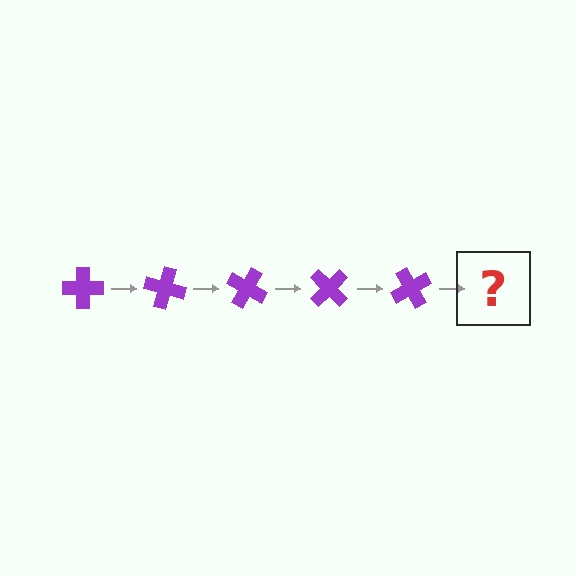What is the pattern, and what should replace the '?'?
The pattern is that the cross rotates 15 degrees each step. The '?' should be a purple cross rotated 75 degrees.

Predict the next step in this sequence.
The next step is a purple cross rotated 75 degrees.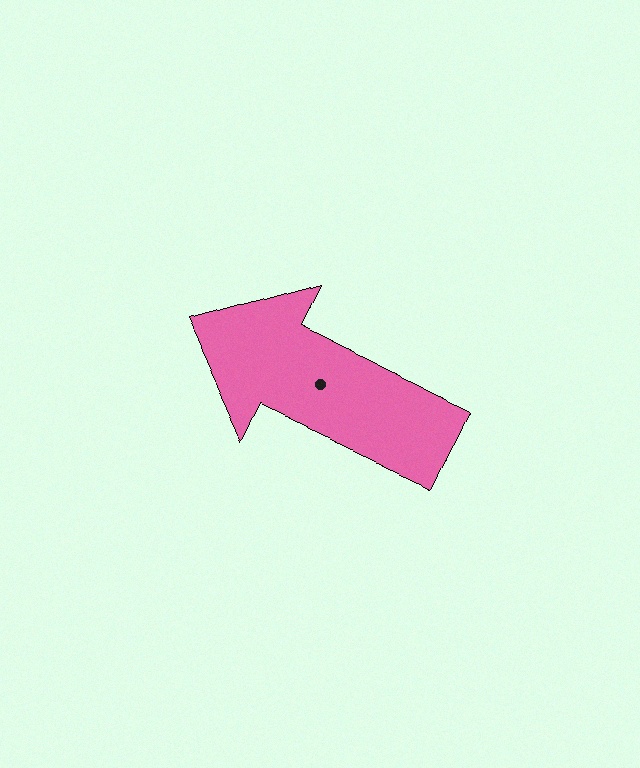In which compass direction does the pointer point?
Northwest.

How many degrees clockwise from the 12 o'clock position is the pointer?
Approximately 295 degrees.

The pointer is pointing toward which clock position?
Roughly 10 o'clock.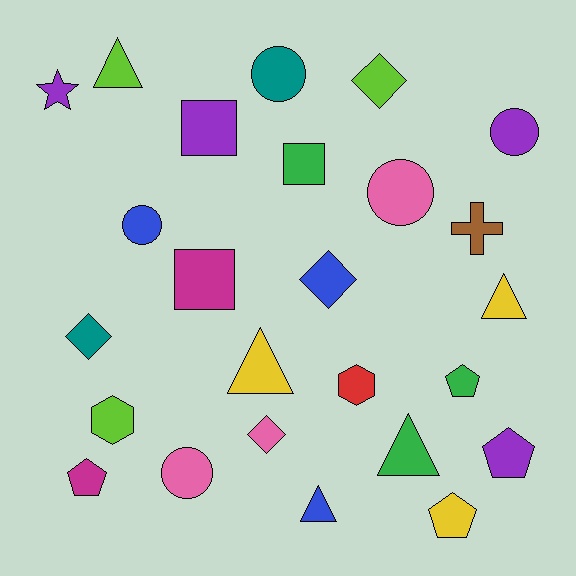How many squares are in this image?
There are 3 squares.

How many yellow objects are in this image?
There are 3 yellow objects.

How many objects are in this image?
There are 25 objects.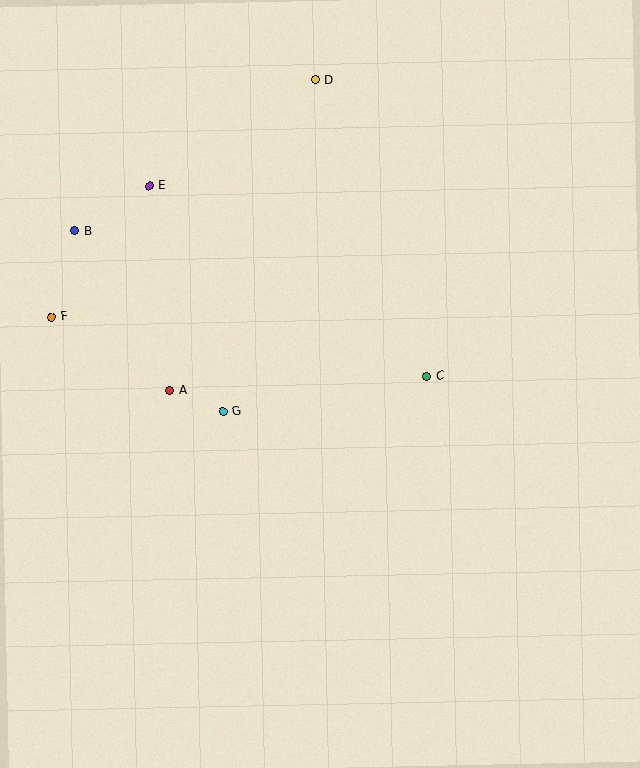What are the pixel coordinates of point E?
Point E is at (149, 186).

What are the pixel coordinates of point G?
Point G is at (223, 411).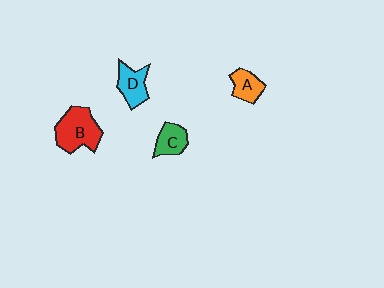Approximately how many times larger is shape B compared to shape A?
Approximately 1.9 times.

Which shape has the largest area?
Shape B (red).